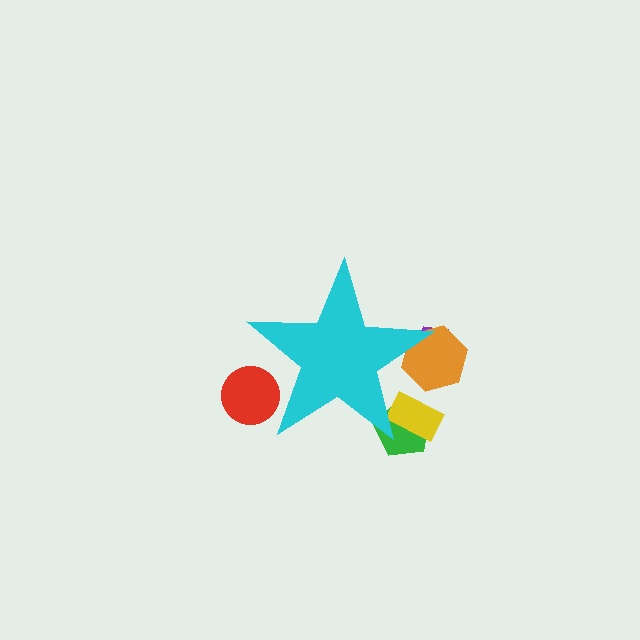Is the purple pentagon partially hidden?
Yes, the purple pentagon is partially hidden behind the cyan star.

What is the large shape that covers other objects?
A cyan star.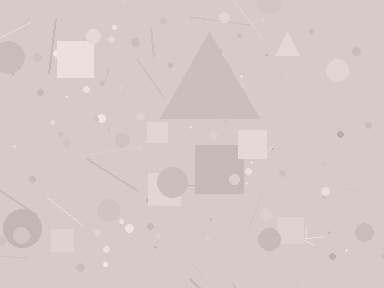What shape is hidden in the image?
A triangle is hidden in the image.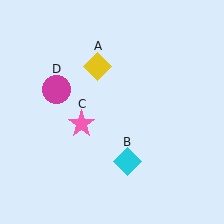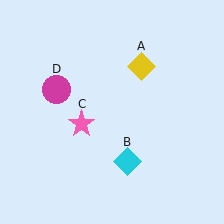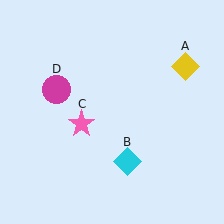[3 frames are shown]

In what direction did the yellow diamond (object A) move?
The yellow diamond (object A) moved right.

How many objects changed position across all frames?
1 object changed position: yellow diamond (object A).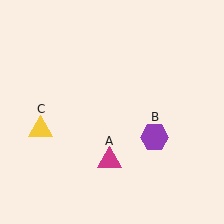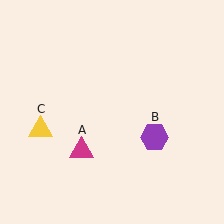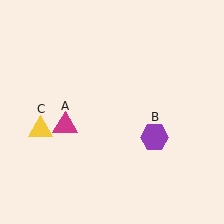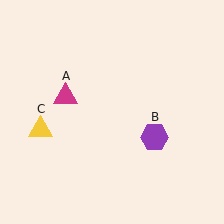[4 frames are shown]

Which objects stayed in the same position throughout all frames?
Purple hexagon (object B) and yellow triangle (object C) remained stationary.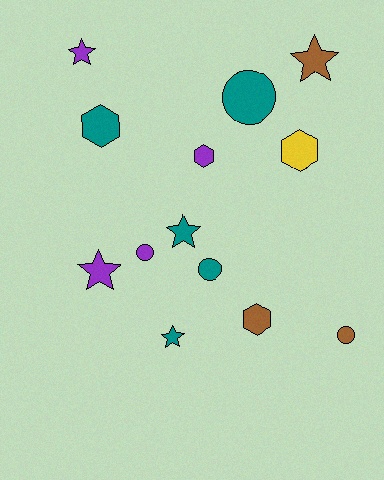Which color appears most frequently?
Teal, with 5 objects.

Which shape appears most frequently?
Star, with 5 objects.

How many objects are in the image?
There are 13 objects.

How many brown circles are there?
There is 1 brown circle.